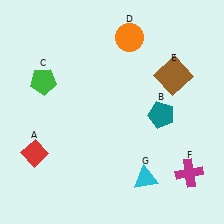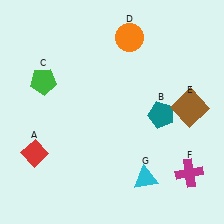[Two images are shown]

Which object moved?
The brown square (E) moved down.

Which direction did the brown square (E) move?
The brown square (E) moved down.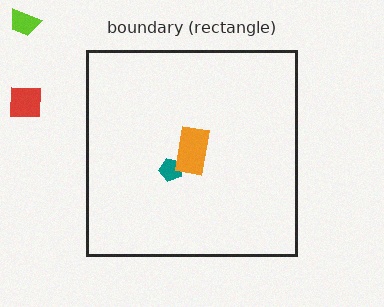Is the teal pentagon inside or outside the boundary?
Inside.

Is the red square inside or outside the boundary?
Outside.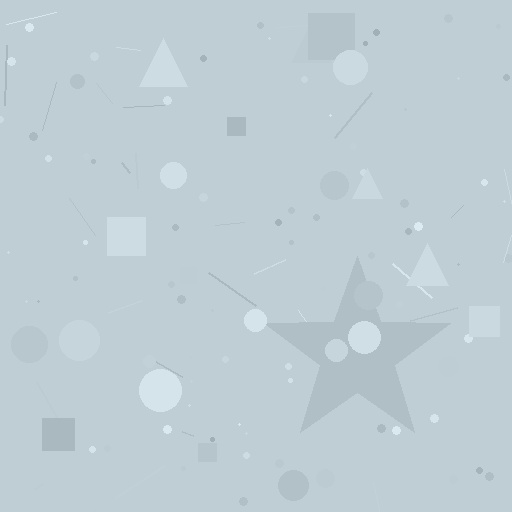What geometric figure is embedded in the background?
A star is embedded in the background.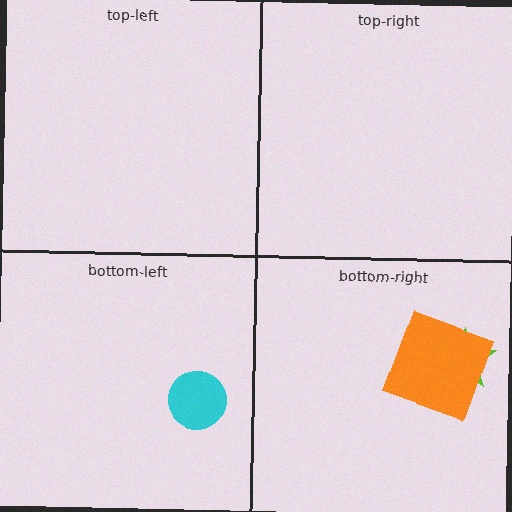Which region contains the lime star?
The bottom-right region.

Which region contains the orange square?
The bottom-right region.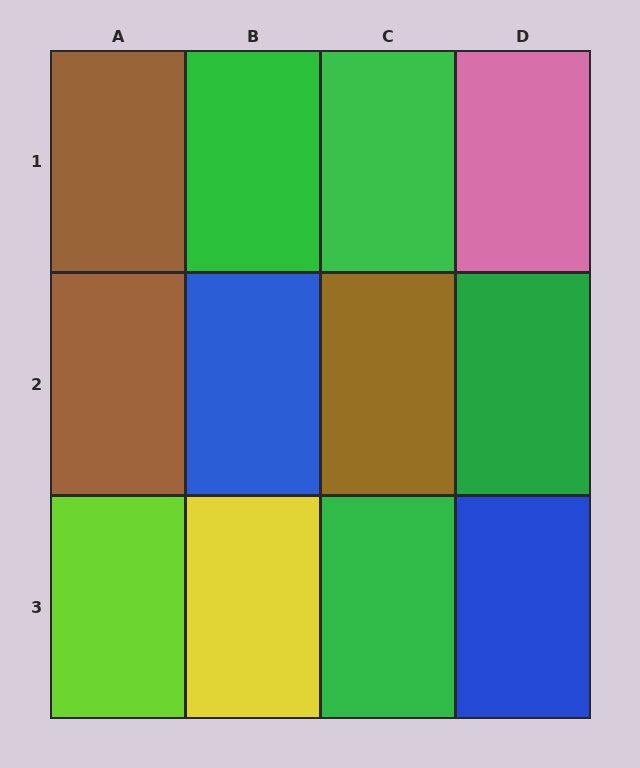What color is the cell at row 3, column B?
Yellow.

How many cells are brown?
3 cells are brown.